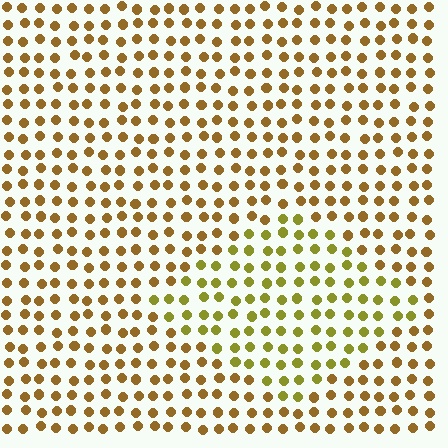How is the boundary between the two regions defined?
The boundary is defined purely by a slight shift in hue (about 30 degrees). Spacing, size, and orientation are identical on both sides.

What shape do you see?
I see a diamond.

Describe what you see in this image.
The image is filled with small brown elements in a uniform arrangement. A diamond-shaped region is visible where the elements are tinted to a slightly different hue, forming a subtle color boundary.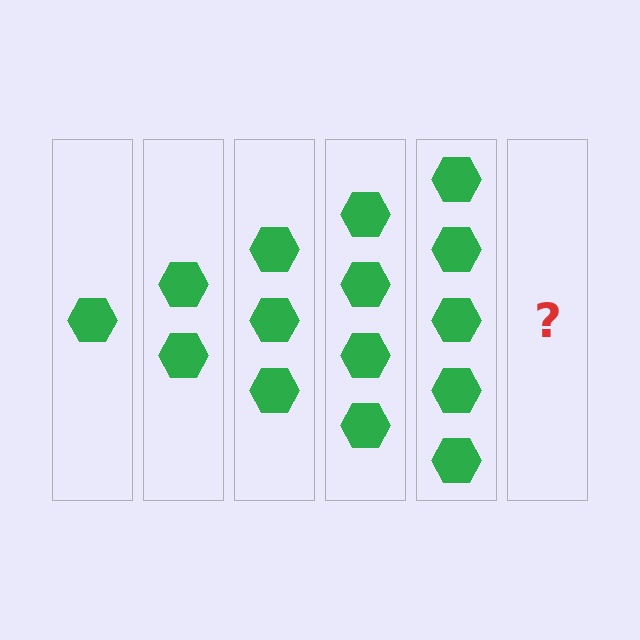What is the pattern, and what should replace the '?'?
The pattern is that each step adds one more hexagon. The '?' should be 6 hexagons.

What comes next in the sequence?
The next element should be 6 hexagons.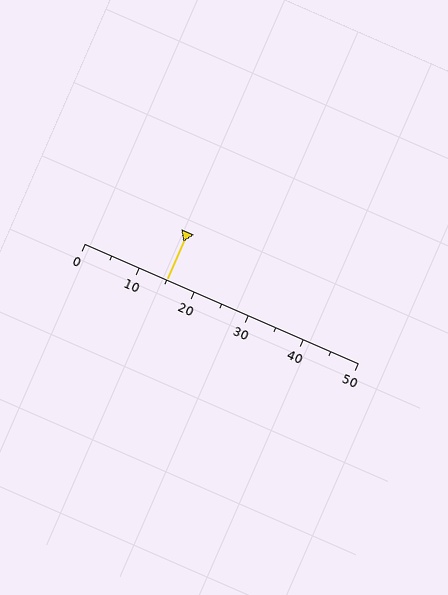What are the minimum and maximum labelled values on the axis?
The axis runs from 0 to 50.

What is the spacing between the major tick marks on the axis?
The major ticks are spaced 10 apart.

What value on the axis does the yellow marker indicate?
The marker indicates approximately 15.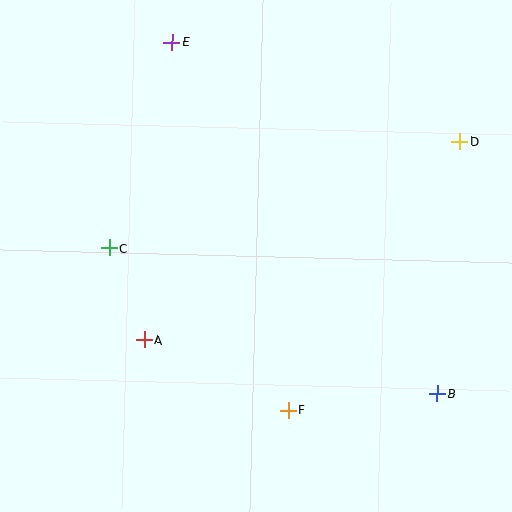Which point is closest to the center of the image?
Point A at (144, 340) is closest to the center.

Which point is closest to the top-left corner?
Point E is closest to the top-left corner.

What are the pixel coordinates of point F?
Point F is at (288, 410).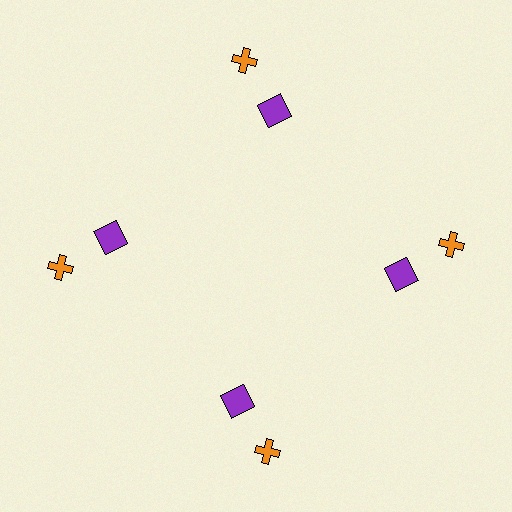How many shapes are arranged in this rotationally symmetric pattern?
There are 8 shapes, arranged in 4 groups of 2.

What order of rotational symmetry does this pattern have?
This pattern has 4-fold rotational symmetry.